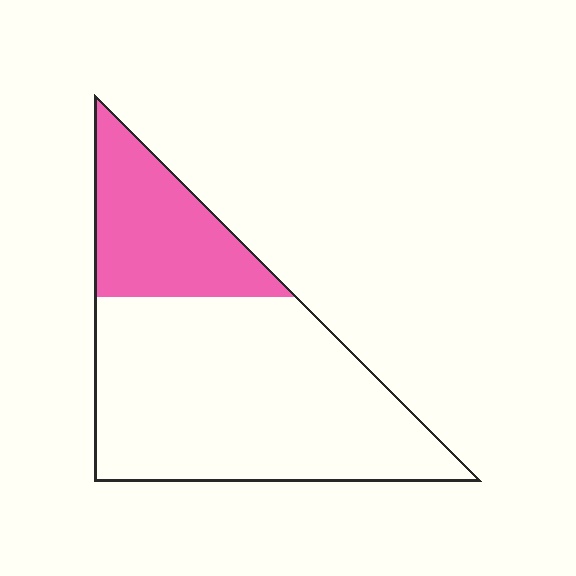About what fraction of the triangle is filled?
About one quarter (1/4).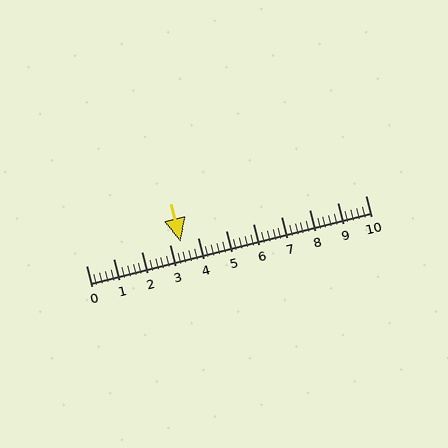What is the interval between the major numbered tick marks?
The major tick marks are spaced 1 units apart.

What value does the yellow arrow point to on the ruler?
The yellow arrow points to approximately 3.4.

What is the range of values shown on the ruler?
The ruler shows values from 0 to 10.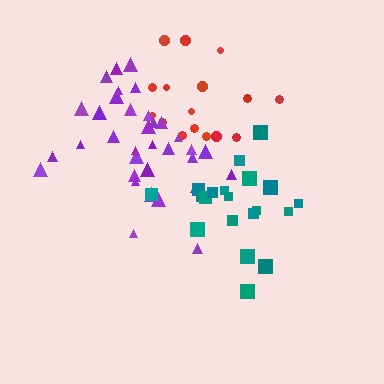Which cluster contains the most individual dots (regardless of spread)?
Purple (34).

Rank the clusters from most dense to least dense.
teal, purple, red.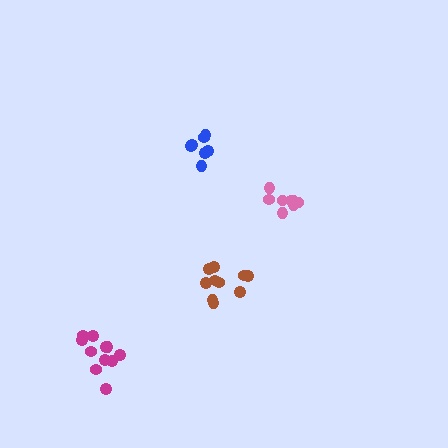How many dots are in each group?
Group 1: 10 dots, Group 2: 7 dots, Group 3: 8 dots, Group 4: 11 dots (36 total).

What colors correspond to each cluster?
The clusters are colored: brown, blue, pink, magenta.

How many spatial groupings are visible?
There are 4 spatial groupings.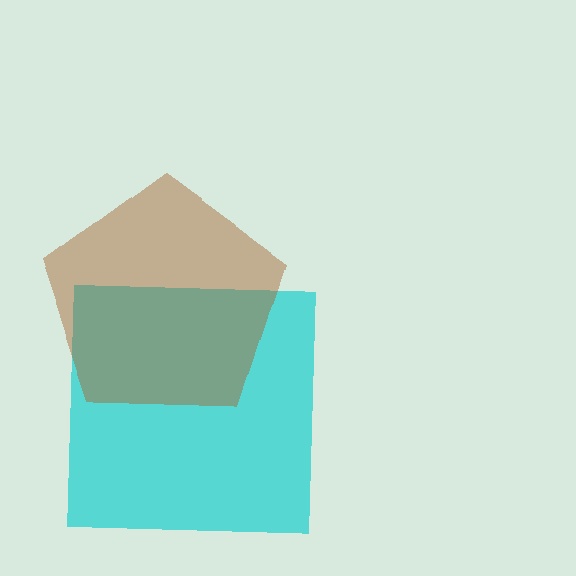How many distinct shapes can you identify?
There are 2 distinct shapes: a cyan square, a brown pentagon.